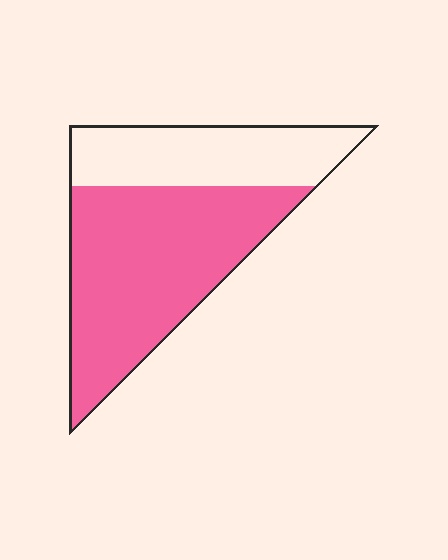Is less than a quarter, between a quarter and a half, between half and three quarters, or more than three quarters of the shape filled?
Between half and three quarters.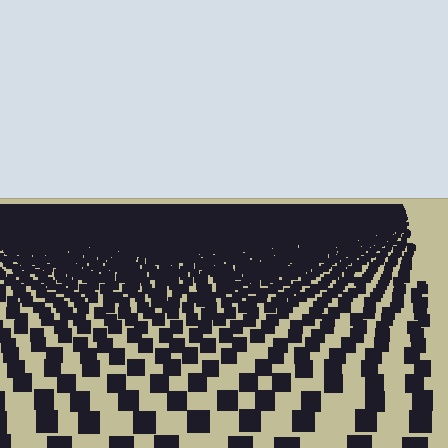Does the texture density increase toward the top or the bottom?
Density increases toward the top.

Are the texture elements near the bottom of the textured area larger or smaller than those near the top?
Larger. Near the bottom, elements are closer to the viewer and appear at a bigger on-screen size.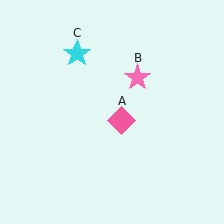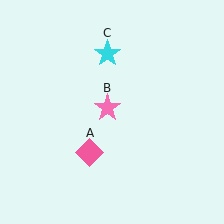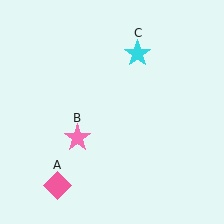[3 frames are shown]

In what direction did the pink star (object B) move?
The pink star (object B) moved down and to the left.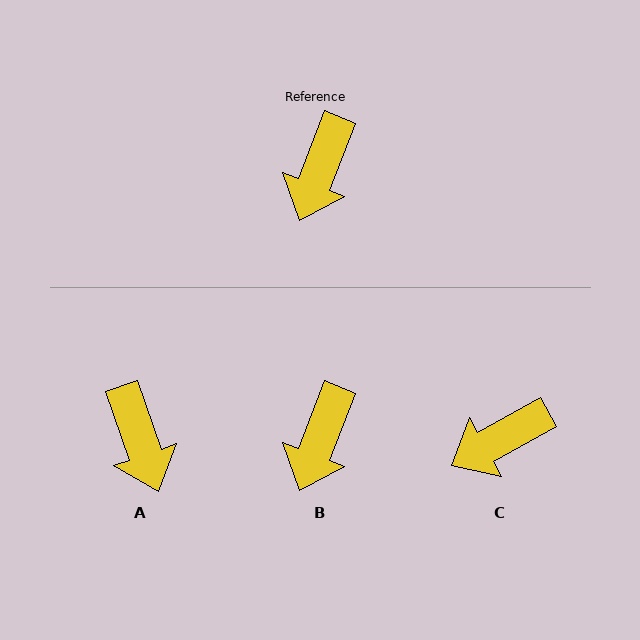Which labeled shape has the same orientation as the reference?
B.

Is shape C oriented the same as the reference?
No, it is off by about 40 degrees.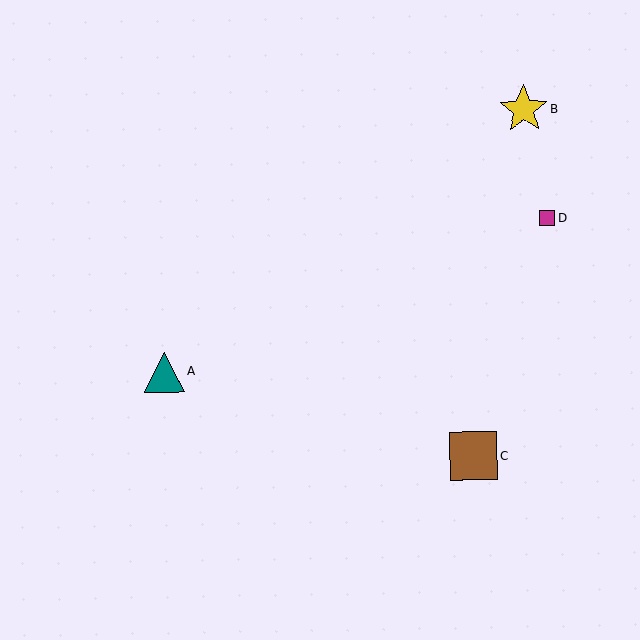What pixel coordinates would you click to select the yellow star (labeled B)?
Click at (524, 109) to select the yellow star B.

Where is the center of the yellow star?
The center of the yellow star is at (524, 109).